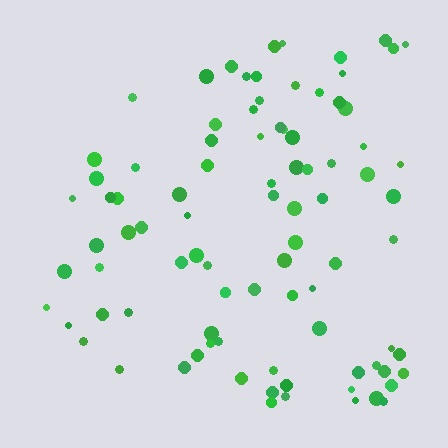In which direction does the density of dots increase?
From left to right, with the right side densest.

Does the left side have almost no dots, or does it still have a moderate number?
Still a moderate number, just noticeably fewer than the right.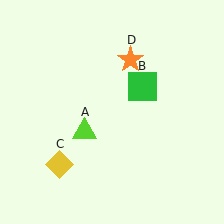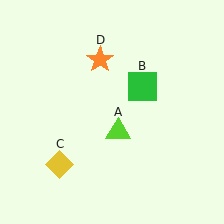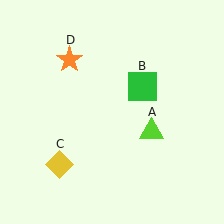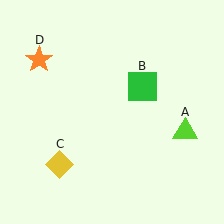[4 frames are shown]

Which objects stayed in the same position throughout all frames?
Green square (object B) and yellow diamond (object C) remained stationary.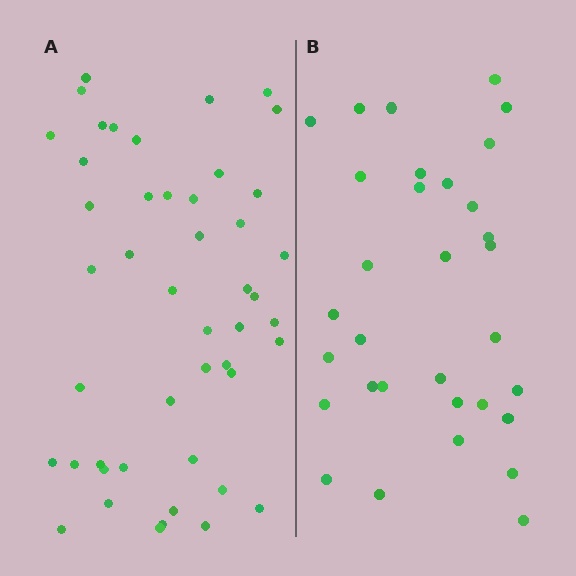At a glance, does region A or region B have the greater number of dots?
Region A (the left region) has more dots.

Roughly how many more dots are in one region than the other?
Region A has approximately 15 more dots than region B.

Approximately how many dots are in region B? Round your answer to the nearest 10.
About 30 dots. (The exact count is 32, which rounds to 30.)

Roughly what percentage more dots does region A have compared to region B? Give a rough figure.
About 45% more.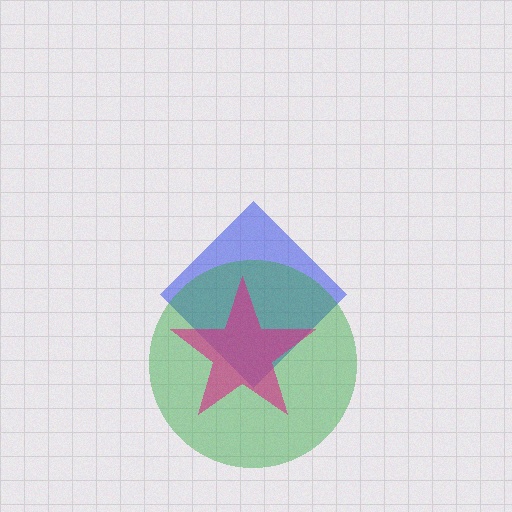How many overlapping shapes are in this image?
There are 3 overlapping shapes in the image.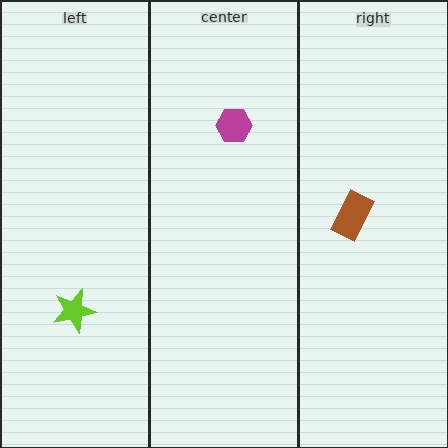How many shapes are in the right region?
1.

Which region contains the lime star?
The left region.